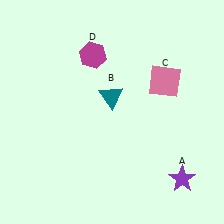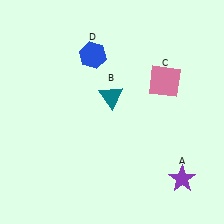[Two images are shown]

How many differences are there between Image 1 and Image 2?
There is 1 difference between the two images.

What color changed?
The hexagon (D) changed from magenta in Image 1 to blue in Image 2.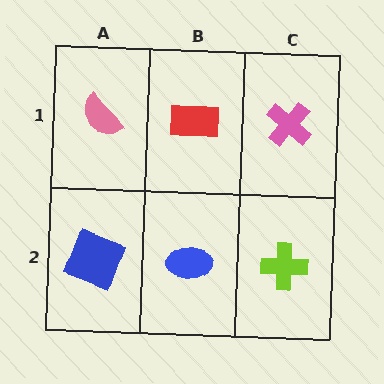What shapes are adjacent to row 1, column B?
A blue ellipse (row 2, column B), a pink semicircle (row 1, column A), a pink cross (row 1, column C).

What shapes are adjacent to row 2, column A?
A pink semicircle (row 1, column A), a blue ellipse (row 2, column B).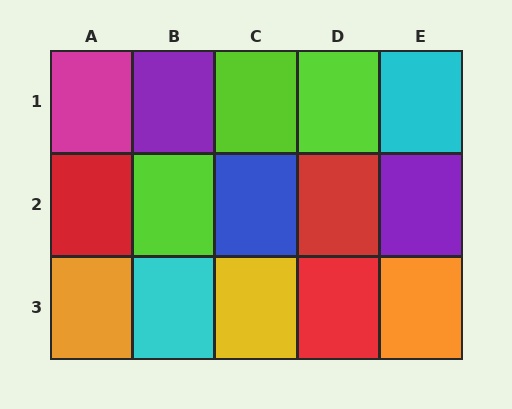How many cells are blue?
1 cell is blue.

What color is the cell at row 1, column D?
Lime.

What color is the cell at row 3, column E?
Orange.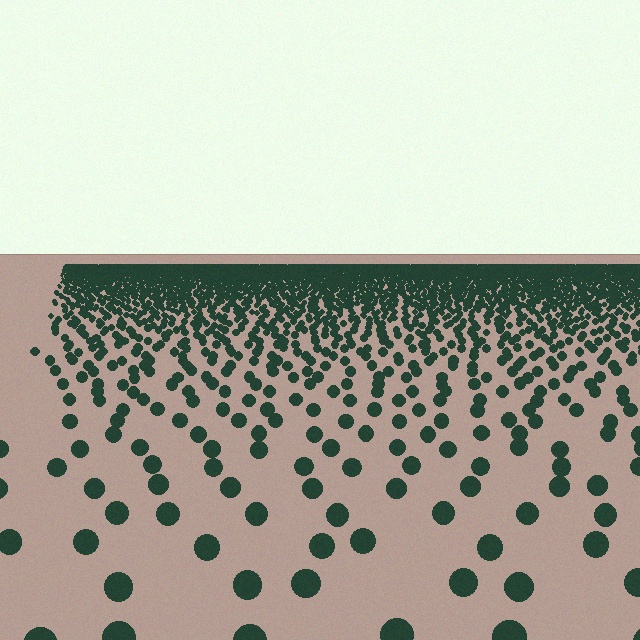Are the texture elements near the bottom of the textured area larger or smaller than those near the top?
Larger. Near the bottom, elements are closer to the viewer and appear at a bigger on-screen size.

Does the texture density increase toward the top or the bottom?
Density increases toward the top.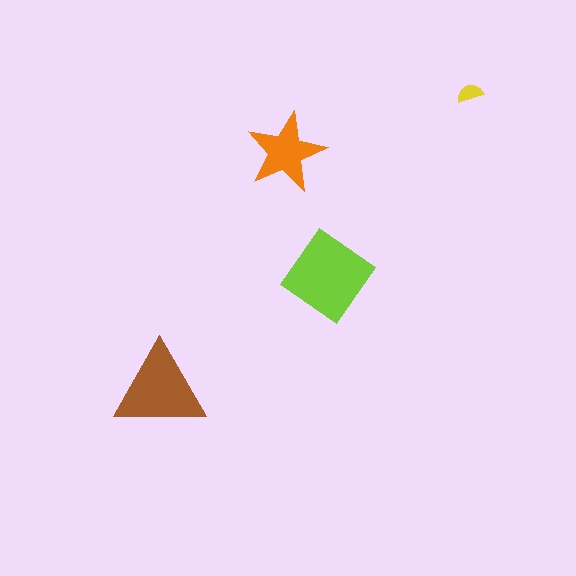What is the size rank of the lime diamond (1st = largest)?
1st.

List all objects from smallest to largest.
The yellow semicircle, the orange star, the brown triangle, the lime diamond.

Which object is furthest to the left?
The brown triangle is leftmost.